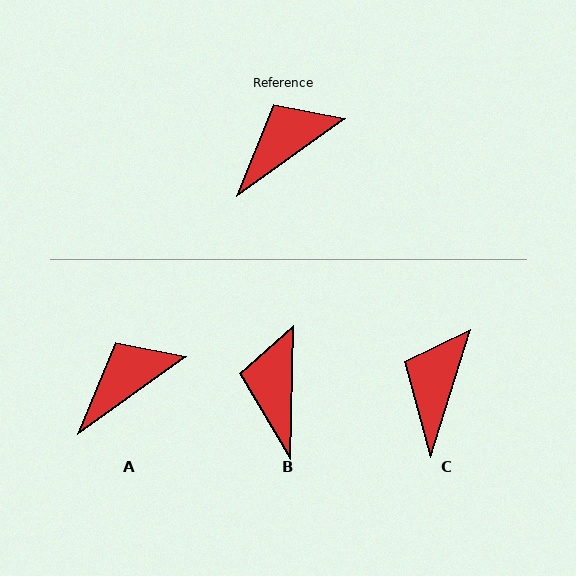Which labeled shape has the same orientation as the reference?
A.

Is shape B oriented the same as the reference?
No, it is off by about 53 degrees.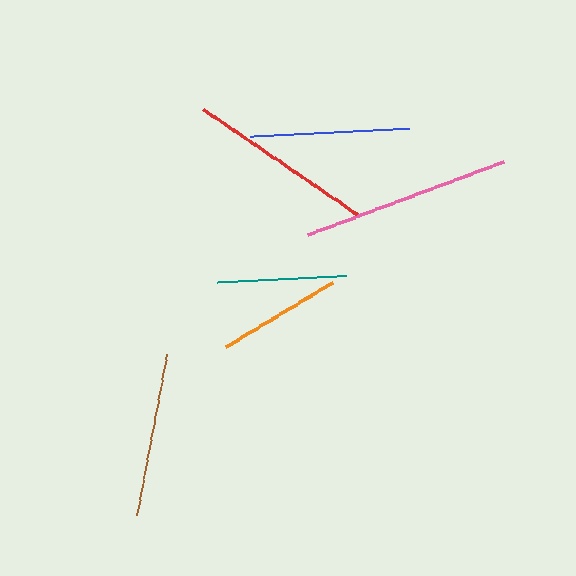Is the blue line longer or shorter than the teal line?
The blue line is longer than the teal line.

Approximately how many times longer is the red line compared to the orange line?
The red line is approximately 1.5 times the length of the orange line.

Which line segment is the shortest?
The orange line is the shortest at approximately 124 pixels.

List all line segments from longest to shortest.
From longest to shortest: pink, red, brown, blue, teal, orange.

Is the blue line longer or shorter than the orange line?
The blue line is longer than the orange line.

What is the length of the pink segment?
The pink segment is approximately 209 pixels long.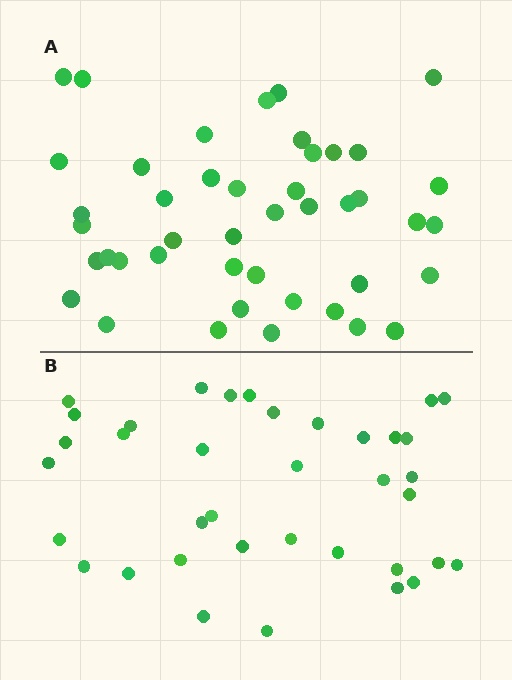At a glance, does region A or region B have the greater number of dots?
Region A (the top region) has more dots.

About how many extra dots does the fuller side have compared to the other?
Region A has roughly 8 or so more dots than region B.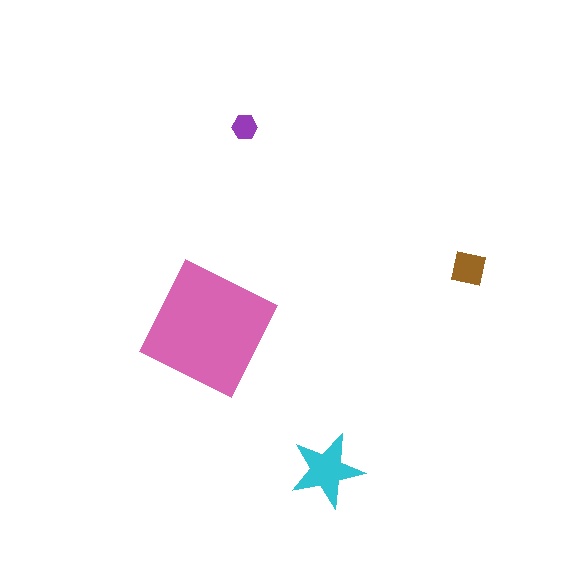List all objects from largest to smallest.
The pink square, the cyan star, the brown square, the purple hexagon.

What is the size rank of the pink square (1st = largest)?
1st.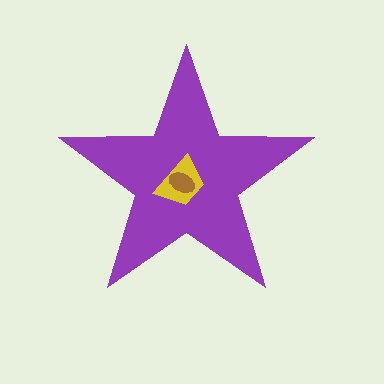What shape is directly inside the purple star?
The yellow trapezoid.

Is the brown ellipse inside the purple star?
Yes.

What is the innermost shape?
The brown ellipse.